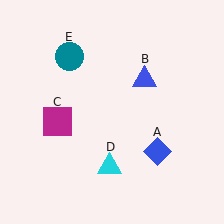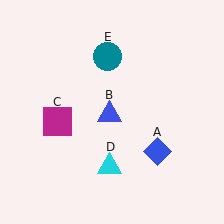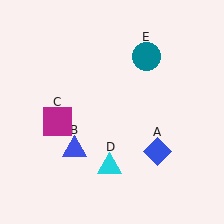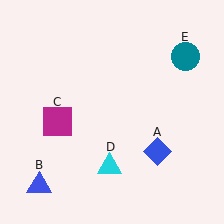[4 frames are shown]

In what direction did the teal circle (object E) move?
The teal circle (object E) moved right.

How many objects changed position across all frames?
2 objects changed position: blue triangle (object B), teal circle (object E).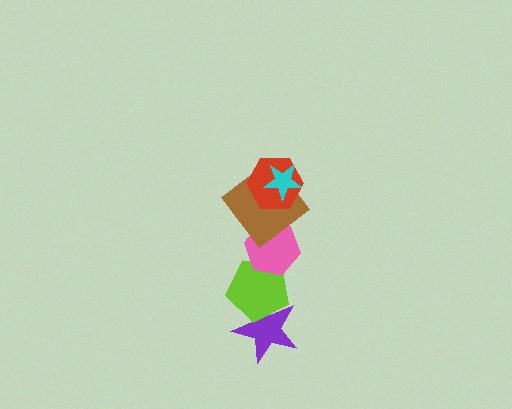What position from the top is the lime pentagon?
The lime pentagon is 5th from the top.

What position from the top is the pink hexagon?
The pink hexagon is 4th from the top.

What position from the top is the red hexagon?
The red hexagon is 2nd from the top.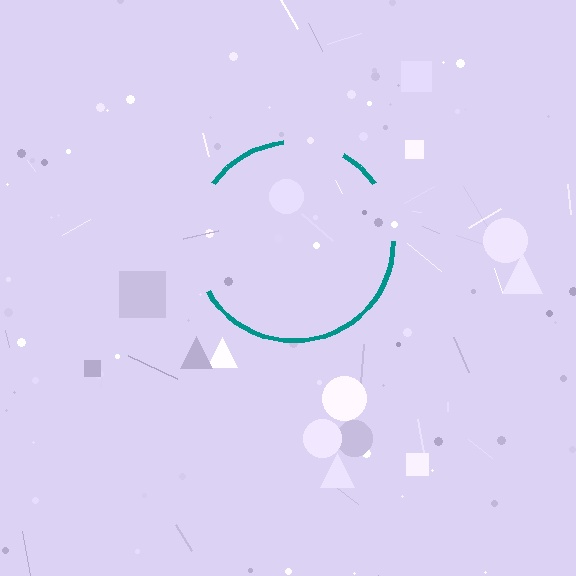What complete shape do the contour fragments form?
The contour fragments form a circle.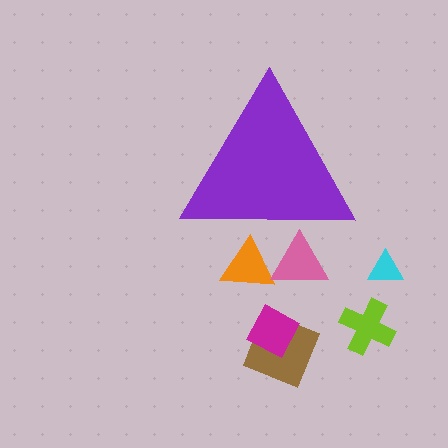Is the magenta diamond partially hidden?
No, the magenta diamond is fully visible.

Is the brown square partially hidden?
No, the brown square is fully visible.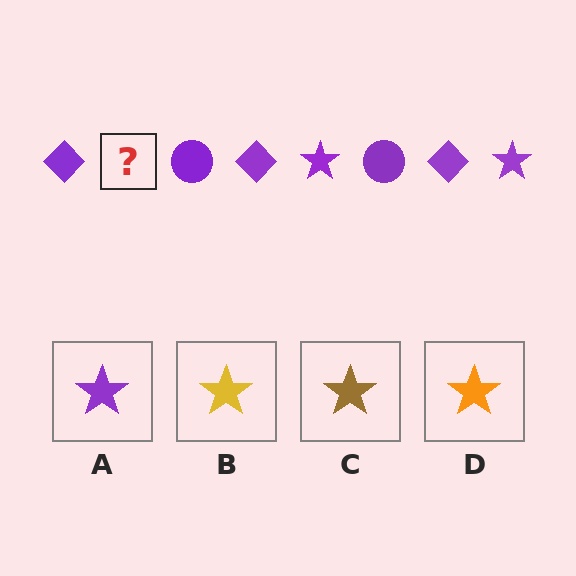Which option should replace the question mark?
Option A.